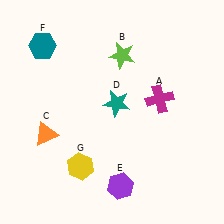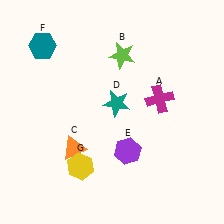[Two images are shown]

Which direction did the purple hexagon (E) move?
The purple hexagon (E) moved up.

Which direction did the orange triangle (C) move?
The orange triangle (C) moved right.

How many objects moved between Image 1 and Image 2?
2 objects moved between the two images.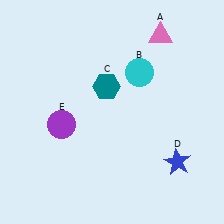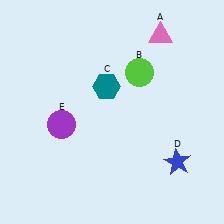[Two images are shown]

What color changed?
The circle (B) changed from cyan in Image 1 to lime in Image 2.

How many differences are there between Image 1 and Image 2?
There is 1 difference between the two images.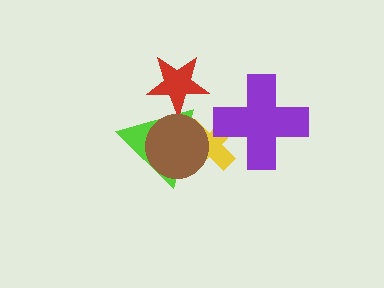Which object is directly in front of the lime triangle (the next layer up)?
The red star is directly in front of the lime triangle.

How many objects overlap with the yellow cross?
3 objects overlap with the yellow cross.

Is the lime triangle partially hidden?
Yes, it is partially covered by another shape.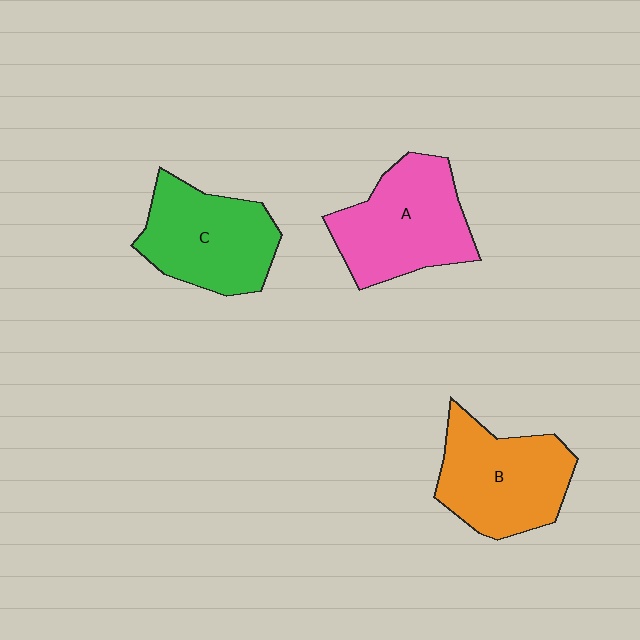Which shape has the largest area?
Shape A (pink).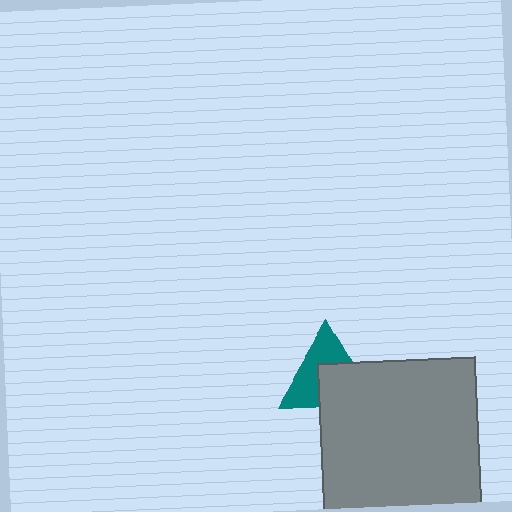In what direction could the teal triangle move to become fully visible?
The teal triangle could move up. That would shift it out from behind the gray square entirely.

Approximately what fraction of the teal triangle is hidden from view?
Roughly 48% of the teal triangle is hidden behind the gray square.